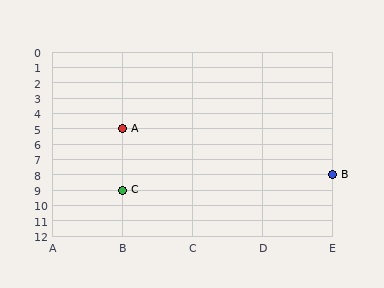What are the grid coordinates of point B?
Point B is at grid coordinates (E, 8).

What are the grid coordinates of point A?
Point A is at grid coordinates (B, 5).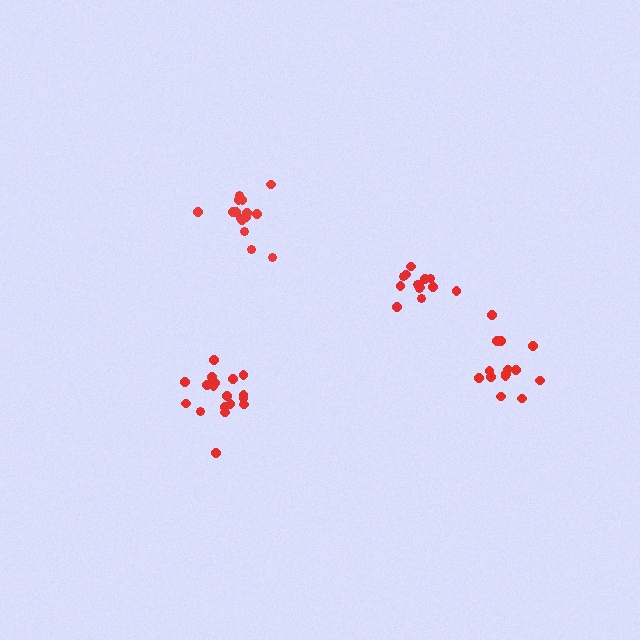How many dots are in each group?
Group 1: 15 dots, Group 2: 18 dots, Group 3: 15 dots, Group 4: 13 dots (61 total).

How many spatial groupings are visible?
There are 4 spatial groupings.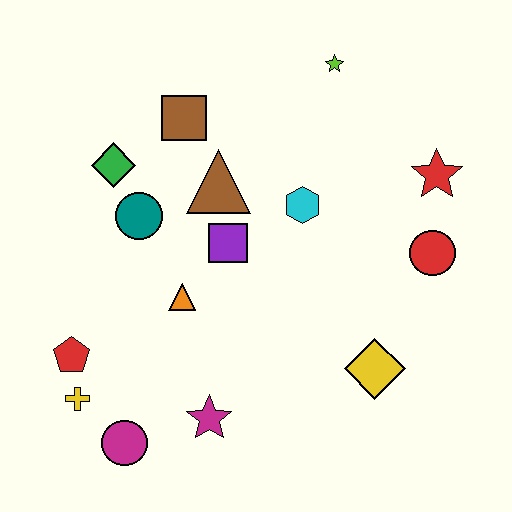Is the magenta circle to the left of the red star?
Yes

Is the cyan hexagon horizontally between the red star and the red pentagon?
Yes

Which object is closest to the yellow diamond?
The red circle is closest to the yellow diamond.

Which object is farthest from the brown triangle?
The magenta circle is farthest from the brown triangle.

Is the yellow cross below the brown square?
Yes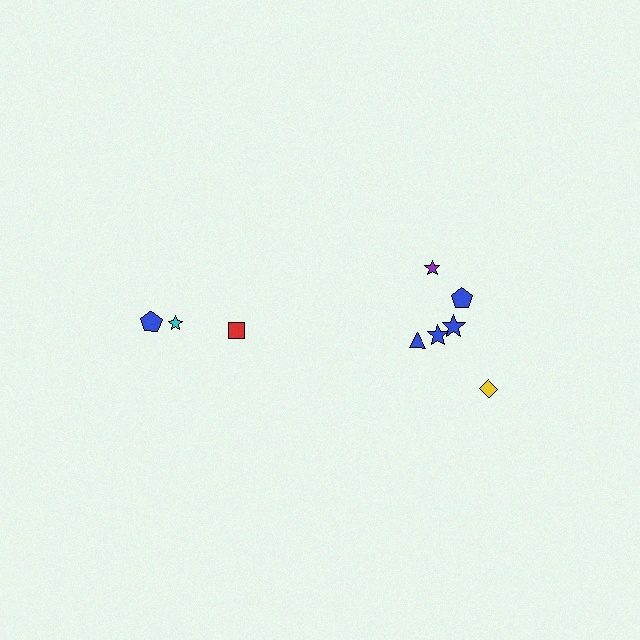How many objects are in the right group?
There are 6 objects.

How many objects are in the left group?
There are 3 objects.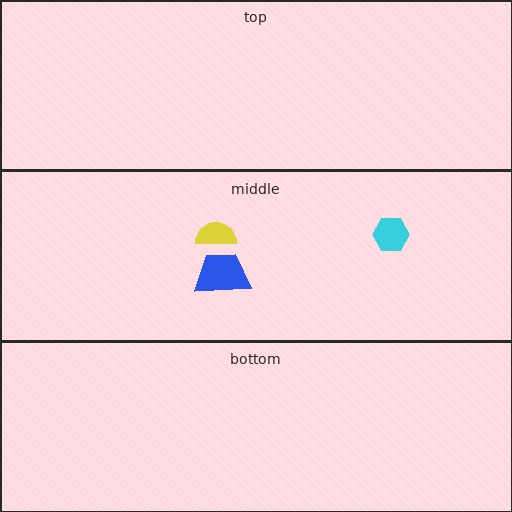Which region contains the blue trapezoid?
The middle region.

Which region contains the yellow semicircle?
The middle region.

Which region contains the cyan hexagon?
The middle region.